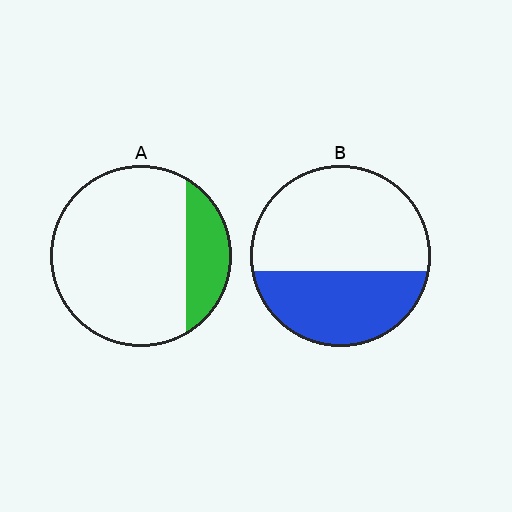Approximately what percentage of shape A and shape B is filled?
A is approximately 20% and B is approximately 40%.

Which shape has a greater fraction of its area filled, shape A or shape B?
Shape B.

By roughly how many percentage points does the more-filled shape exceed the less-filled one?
By roughly 20 percentage points (B over A).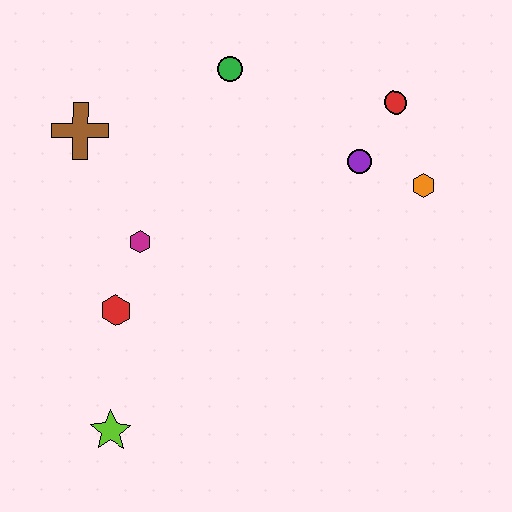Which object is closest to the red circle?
The purple circle is closest to the red circle.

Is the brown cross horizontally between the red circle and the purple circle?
No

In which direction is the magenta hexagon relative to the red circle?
The magenta hexagon is to the left of the red circle.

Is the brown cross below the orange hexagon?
No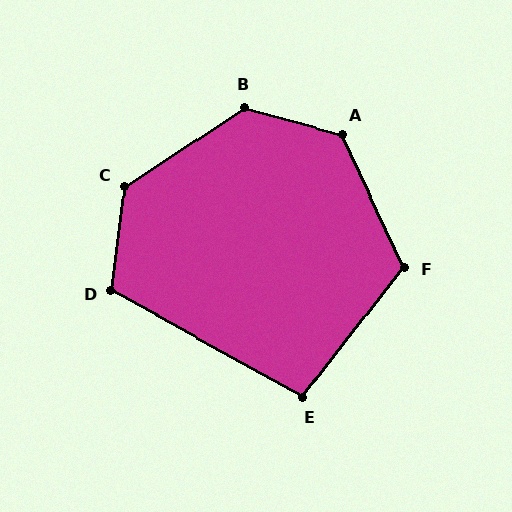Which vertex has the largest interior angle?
B, at approximately 131 degrees.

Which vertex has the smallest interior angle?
E, at approximately 99 degrees.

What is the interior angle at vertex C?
Approximately 131 degrees (obtuse).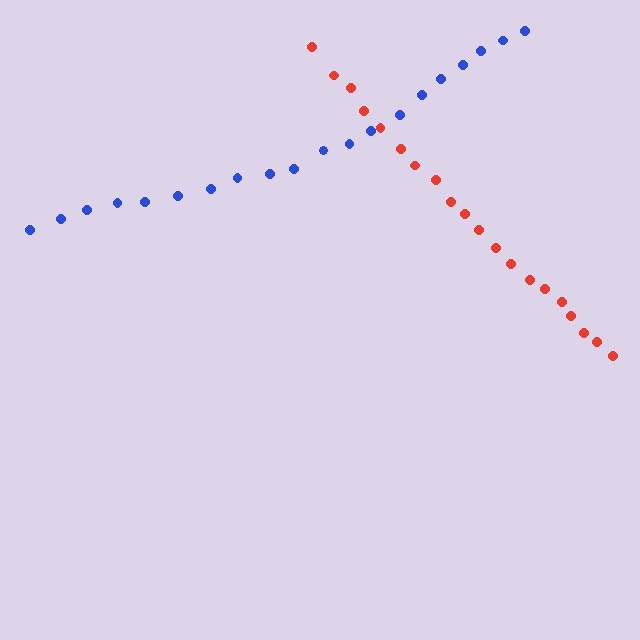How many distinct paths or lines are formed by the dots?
There are 2 distinct paths.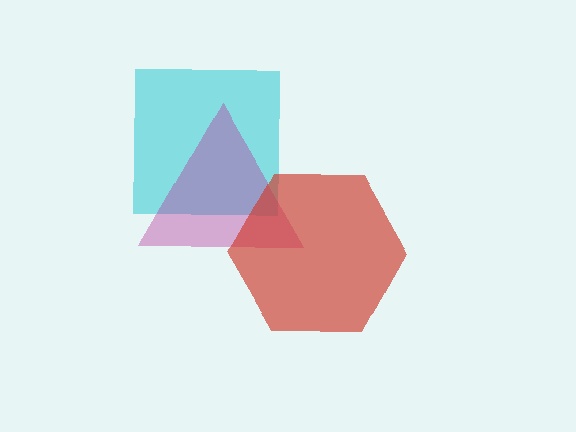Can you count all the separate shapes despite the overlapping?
Yes, there are 3 separate shapes.